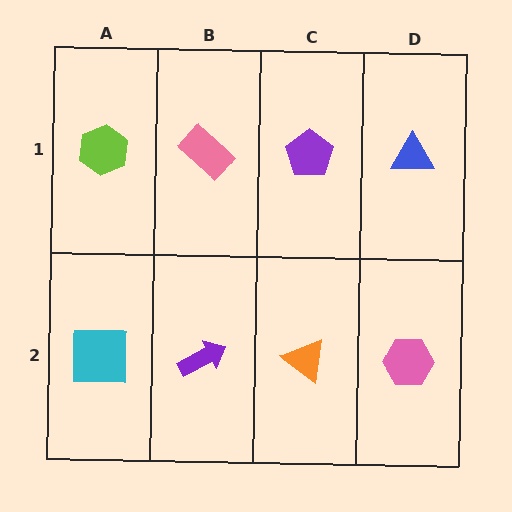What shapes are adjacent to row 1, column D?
A pink hexagon (row 2, column D), a purple pentagon (row 1, column C).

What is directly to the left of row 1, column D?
A purple pentagon.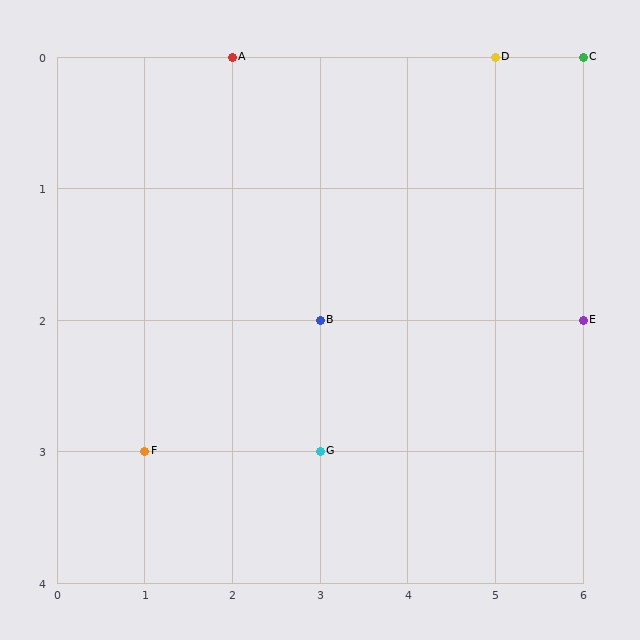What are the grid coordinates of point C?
Point C is at grid coordinates (6, 0).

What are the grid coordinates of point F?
Point F is at grid coordinates (1, 3).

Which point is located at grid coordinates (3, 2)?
Point B is at (3, 2).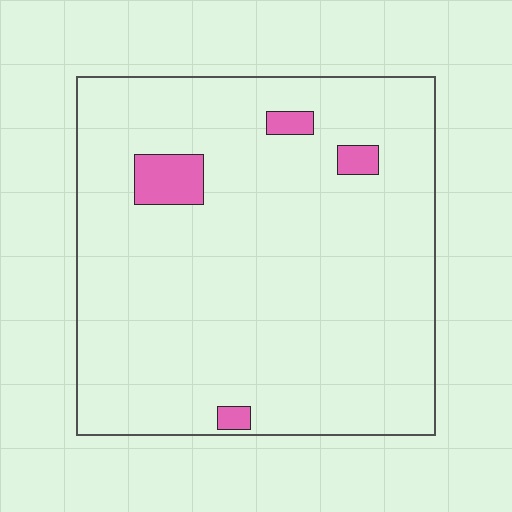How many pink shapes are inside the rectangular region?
4.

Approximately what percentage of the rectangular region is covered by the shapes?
Approximately 5%.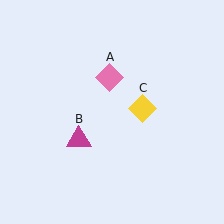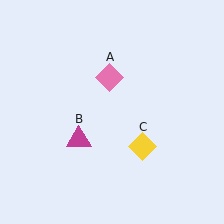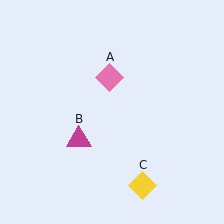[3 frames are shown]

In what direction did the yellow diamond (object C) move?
The yellow diamond (object C) moved down.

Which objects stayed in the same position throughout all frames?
Pink diamond (object A) and magenta triangle (object B) remained stationary.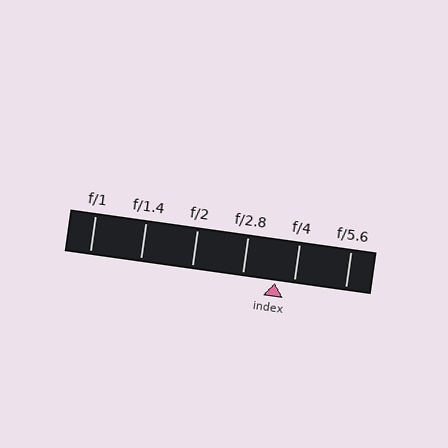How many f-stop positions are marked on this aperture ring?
There are 6 f-stop positions marked.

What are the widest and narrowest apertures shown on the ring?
The widest aperture shown is f/1 and the narrowest is f/5.6.